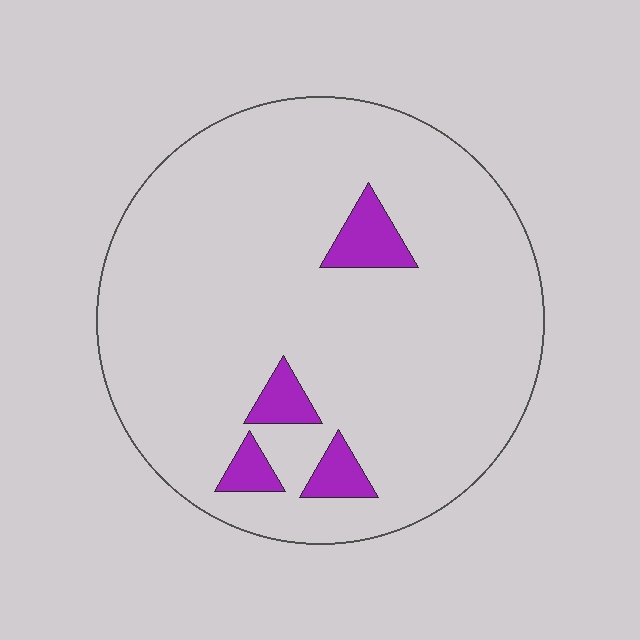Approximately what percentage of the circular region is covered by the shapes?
Approximately 10%.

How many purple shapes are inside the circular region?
4.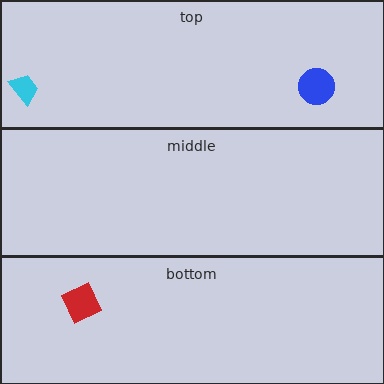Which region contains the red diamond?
The bottom region.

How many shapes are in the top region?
2.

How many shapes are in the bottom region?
1.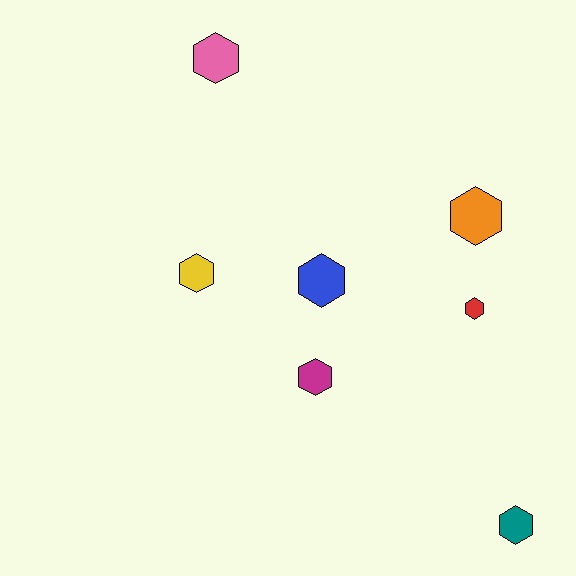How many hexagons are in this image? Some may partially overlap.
There are 7 hexagons.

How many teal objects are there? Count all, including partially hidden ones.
There is 1 teal object.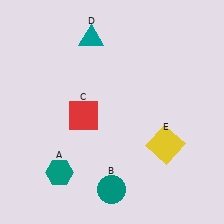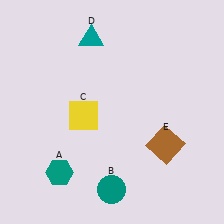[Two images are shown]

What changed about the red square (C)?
In Image 1, C is red. In Image 2, it changed to yellow.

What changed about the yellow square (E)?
In Image 1, E is yellow. In Image 2, it changed to brown.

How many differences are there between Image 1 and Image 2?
There are 2 differences between the two images.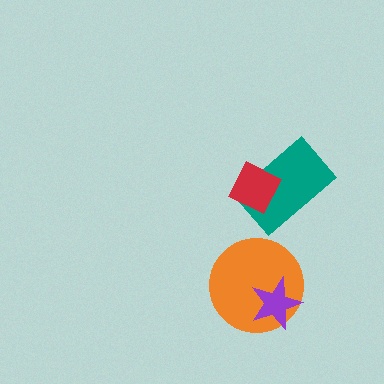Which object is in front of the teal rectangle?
The red diamond is in front of the teal rectangle.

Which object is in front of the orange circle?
The purple star is in front of the orange circle.